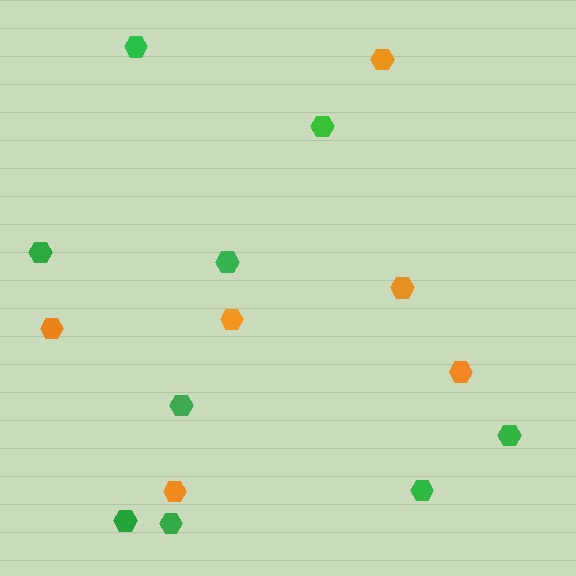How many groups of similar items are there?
There are 2 groups: one group of green hexagons (9) and one group of orange hexagons (6).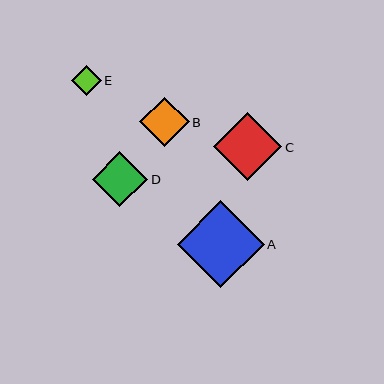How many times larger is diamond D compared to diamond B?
Diamond D is approximately 1.1 times the size of diamond B.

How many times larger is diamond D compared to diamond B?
Diamond D is approximately 1.1 times the size of diamond B.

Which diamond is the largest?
Diamond A is the largest with a size of approximately 87 pixels.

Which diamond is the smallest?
Diamond E is the smallest with a size of approximately 30 pixels.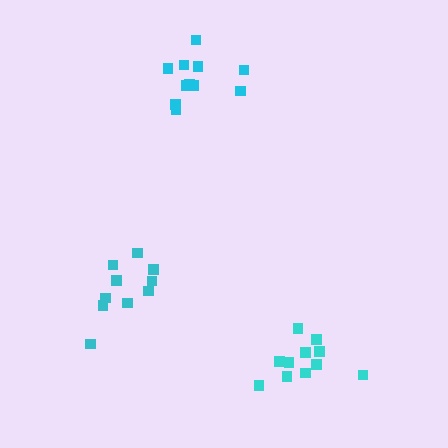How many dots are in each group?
Group 1: 11 dots, Group 2: 10 dots, Group 3: 11 dots (32 total).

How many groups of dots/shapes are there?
There are 3 groups.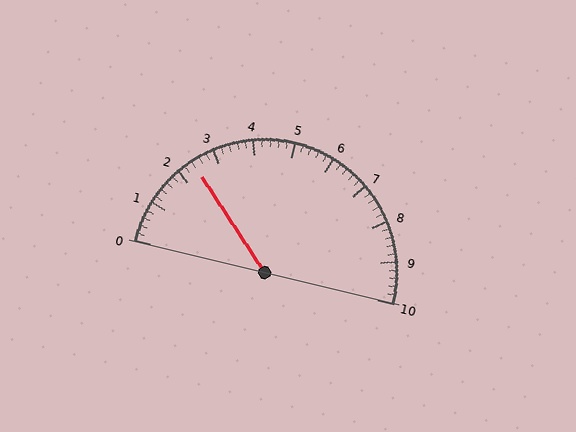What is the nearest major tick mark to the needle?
The nearest major tick mark is 2.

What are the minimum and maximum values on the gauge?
The gauge ranges from 0 to 10.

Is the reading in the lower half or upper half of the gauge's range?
The reading is in the lower half of the range (0 to 10).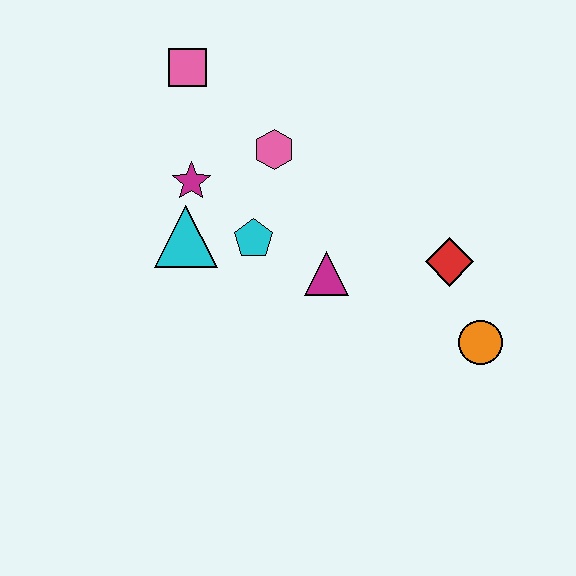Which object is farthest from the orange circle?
The pink square is farthest from the orange circle.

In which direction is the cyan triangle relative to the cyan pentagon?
The cyan triangle is to the left of the cyan pentagon.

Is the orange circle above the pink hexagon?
No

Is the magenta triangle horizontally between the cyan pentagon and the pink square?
No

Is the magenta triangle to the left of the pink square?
No